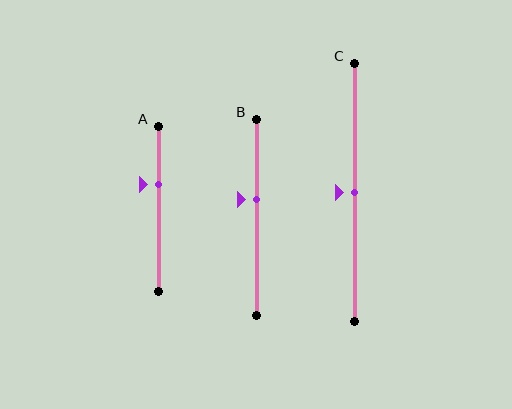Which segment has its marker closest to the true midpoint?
Segment C has its marker closest to the true midpoint.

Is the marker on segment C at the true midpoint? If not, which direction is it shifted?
Yes, the marker on segment C is at the true midpoint.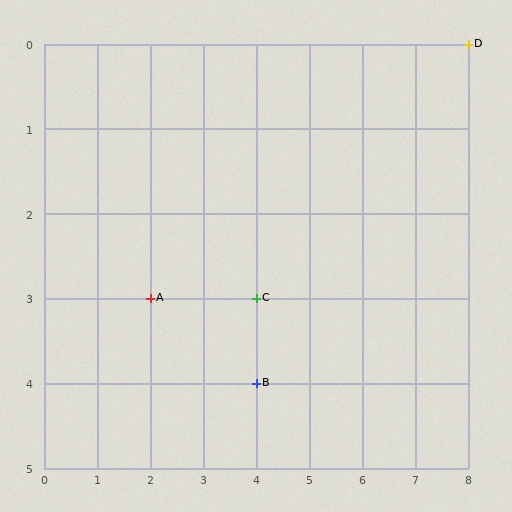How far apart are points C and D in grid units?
Points C and D are 4 columns and 3 rows apart (about 5.0 grid units diagonally).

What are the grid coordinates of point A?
Point A is at grid coordinates (2, 3).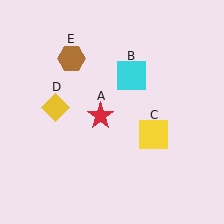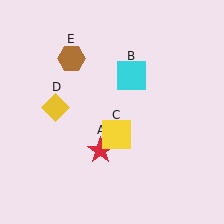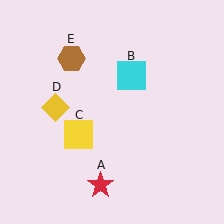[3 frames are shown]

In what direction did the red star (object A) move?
The red star (object A) moved down.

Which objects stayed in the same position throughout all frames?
Cyan square (object B) and yellow diamond (object D) and brown hexagon (object E) remained stationary.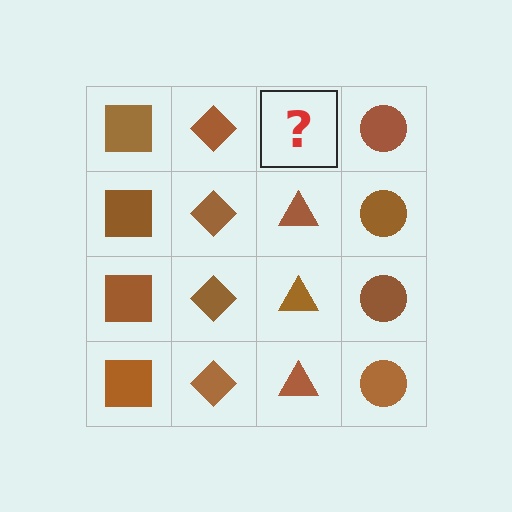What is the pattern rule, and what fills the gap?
The rule is that each column has a consistent shape. The gap should be filled with a brown triangle.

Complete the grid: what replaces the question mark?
The question mark should be replaced with a brown triangle.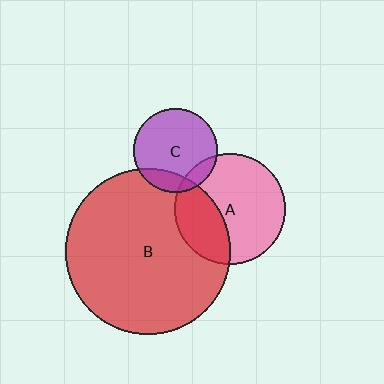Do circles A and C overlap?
Yes.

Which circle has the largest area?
Circle B (red).